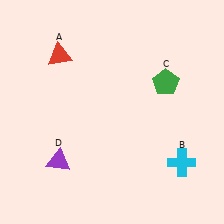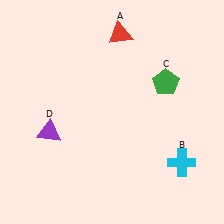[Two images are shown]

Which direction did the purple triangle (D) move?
The purple triangle (D) moved up.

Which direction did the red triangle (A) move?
The red triangle (A) moved right.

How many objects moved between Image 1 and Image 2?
2 objects moved between the two images.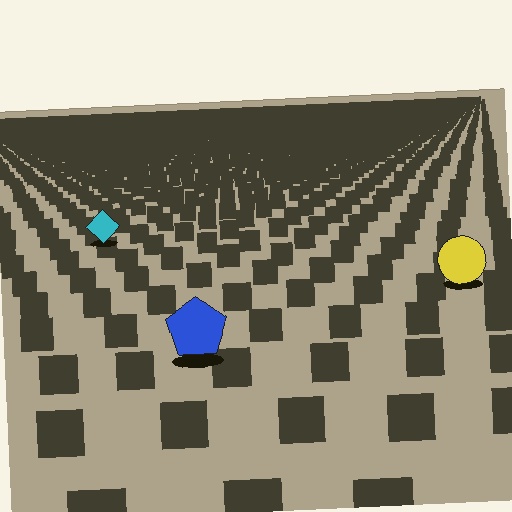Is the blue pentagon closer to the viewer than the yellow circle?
Yes. The blue pentagon is closer — you can tell from the texture gradient: the ground texture is coarser near it.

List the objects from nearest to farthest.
From nearest to farthest: the blue pentagon, the yellow circle, the cyan diamond.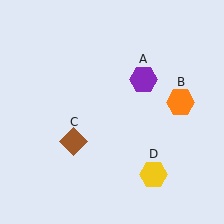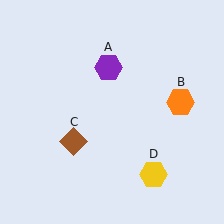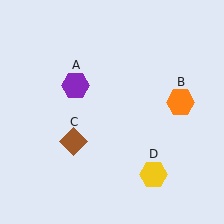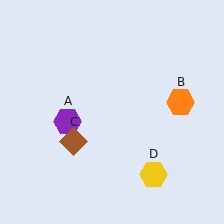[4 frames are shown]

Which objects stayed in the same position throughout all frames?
Orange hexagon (object B) and brown diamond (object C) and yellow hexagon (object D) remained stationary.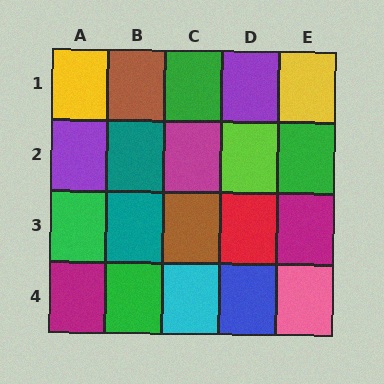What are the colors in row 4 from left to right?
Magenta, green, cyan, blue, pink.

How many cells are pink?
1 cell is pink.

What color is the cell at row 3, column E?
Magenta.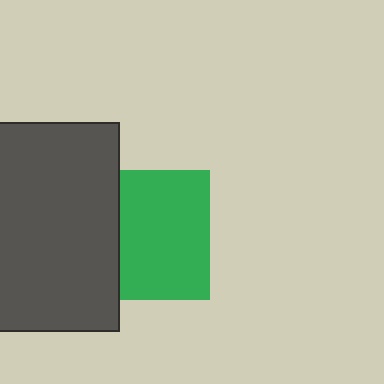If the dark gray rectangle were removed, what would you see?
You would see the complete green square.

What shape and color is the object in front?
The object in front is a dark gray rectangle.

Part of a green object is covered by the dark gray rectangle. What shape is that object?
It is a square.